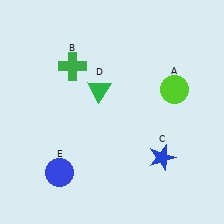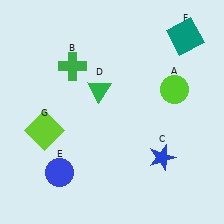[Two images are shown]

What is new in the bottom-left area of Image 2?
A lime square (G) was added in the bottom-left area of Image 2.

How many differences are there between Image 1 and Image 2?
There are 2 differences between the two images.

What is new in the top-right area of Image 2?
A teal square (F) was added in the top-right area of Image 2.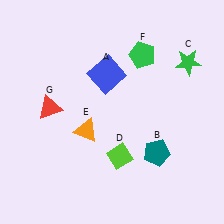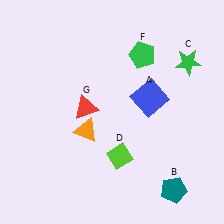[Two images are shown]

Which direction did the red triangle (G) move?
The red triangle (G) moved right.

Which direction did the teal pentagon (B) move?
The teal pentagon (B) moved down.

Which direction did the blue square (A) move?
The blue square (A) moved right.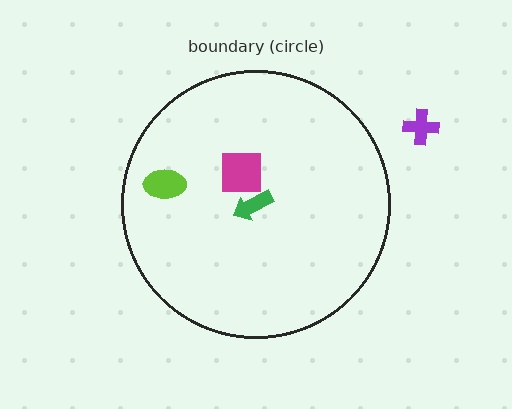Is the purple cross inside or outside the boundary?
Outside.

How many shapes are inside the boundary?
3 inside, 1 outside.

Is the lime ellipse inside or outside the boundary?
Inside.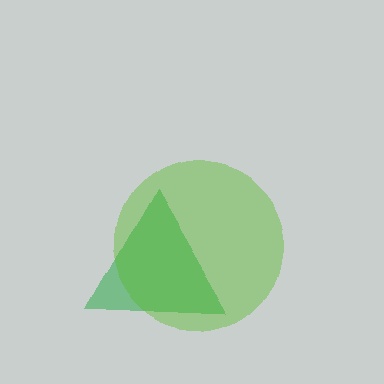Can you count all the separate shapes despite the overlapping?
Yes, there are 2 separate shapes.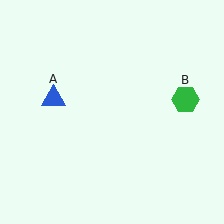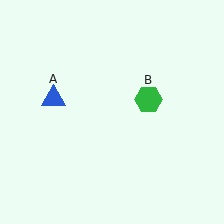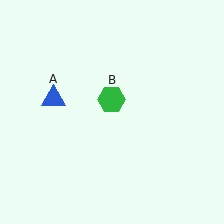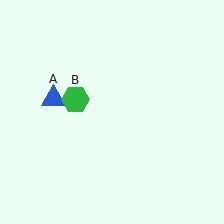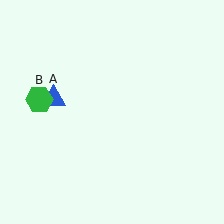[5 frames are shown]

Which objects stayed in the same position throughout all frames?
Blue triangle (object A) remained stationary.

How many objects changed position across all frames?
1 object changed position: green hexagon (object B).